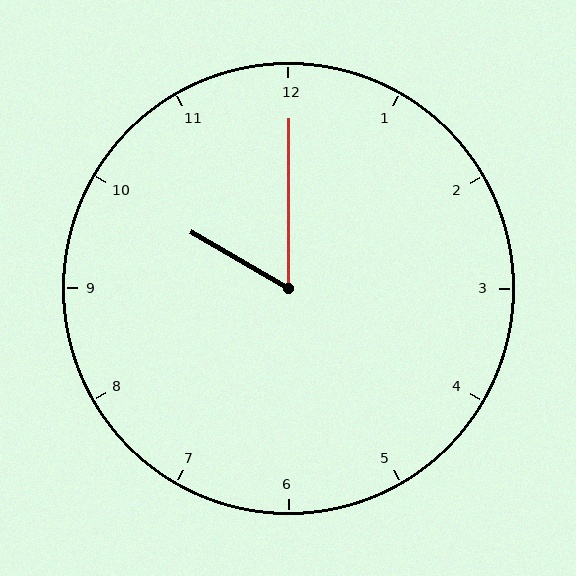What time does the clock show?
10:00.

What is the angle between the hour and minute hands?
Approximately 60 degrees.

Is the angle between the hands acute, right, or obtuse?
It is acute.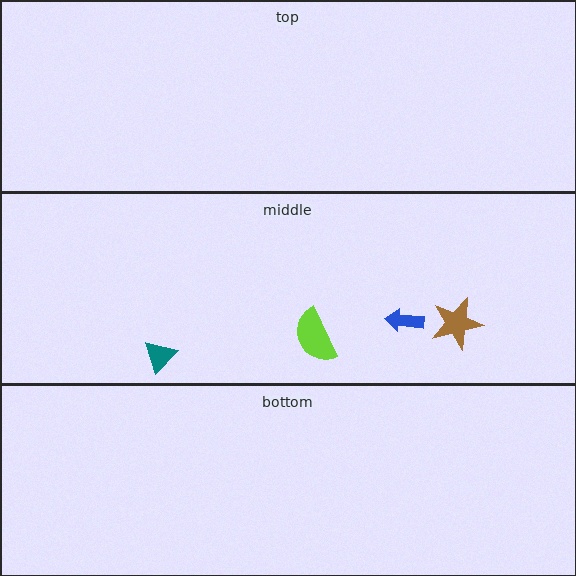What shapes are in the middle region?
The brown star, the lime semicircle, the teal triangle, the blue arrow.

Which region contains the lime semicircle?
The middle region.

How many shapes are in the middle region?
4.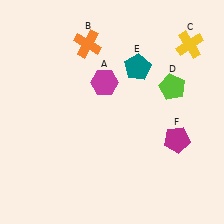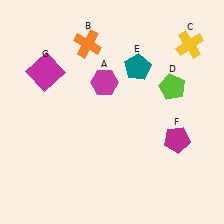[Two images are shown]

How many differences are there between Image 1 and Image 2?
There is 1 difference between the two images.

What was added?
A magenta square (G) was added in Image 2.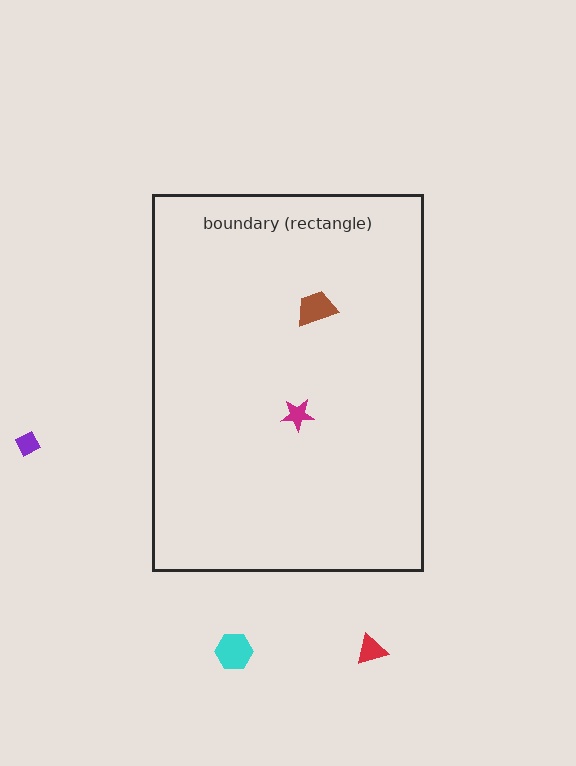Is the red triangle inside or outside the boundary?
Outside.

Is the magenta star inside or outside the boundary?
Inside.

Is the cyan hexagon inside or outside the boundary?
Outside.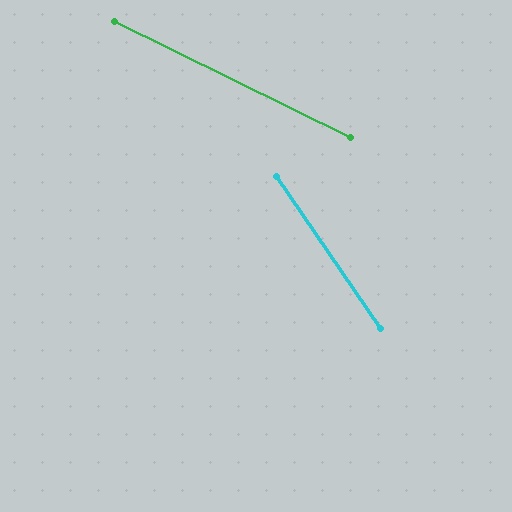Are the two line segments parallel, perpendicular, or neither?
Neither parallel nor perpendicular — they differ by about 29°.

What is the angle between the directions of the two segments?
Approximately 29 degrees.